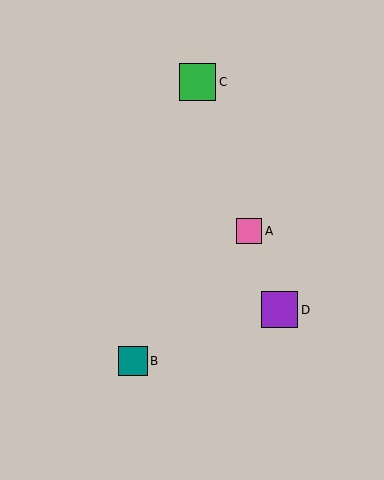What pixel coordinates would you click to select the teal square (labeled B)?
Click at (133, 361) to select the teal square B.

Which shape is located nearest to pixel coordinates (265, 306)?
The purple square (labeled D) at (280, 310) is nearest to that location.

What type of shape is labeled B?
Shape B is a teal square.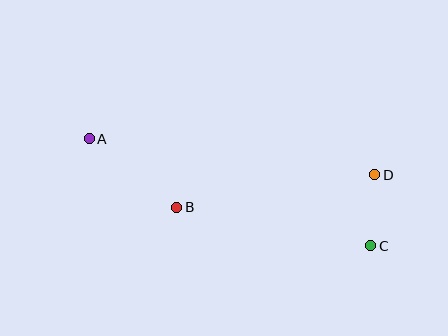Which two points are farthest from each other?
Points A and C are farthest from each other.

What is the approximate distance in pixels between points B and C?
The distance between B and C is approximately 198 pixels.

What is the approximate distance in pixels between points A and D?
The distance between A and D is approximately 288 pixels.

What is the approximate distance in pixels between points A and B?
The distance between A and B is approximately 111 pixels.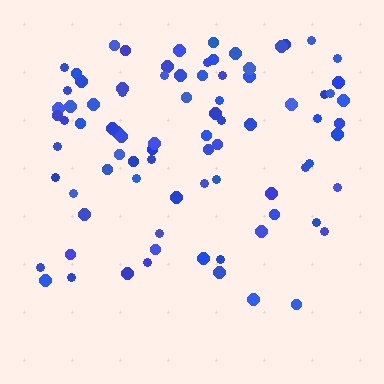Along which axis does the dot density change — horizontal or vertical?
Vertical.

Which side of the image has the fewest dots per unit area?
The bottom.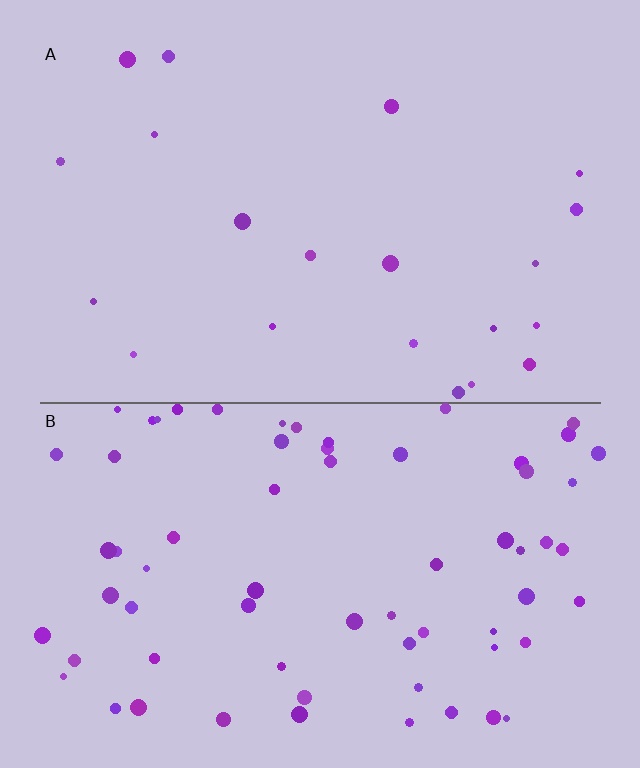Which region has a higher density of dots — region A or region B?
B (the bottom).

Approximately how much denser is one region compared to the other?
Approximately 3.3× — region B over region A.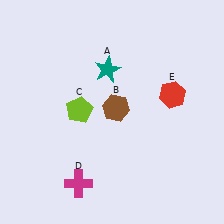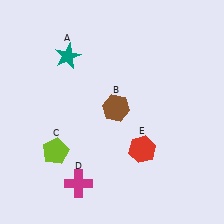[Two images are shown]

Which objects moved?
The objects that moved are: the teal star (A), the lime pentagon (C), the red hexagon (E).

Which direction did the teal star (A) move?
The teal star (A) moved left.